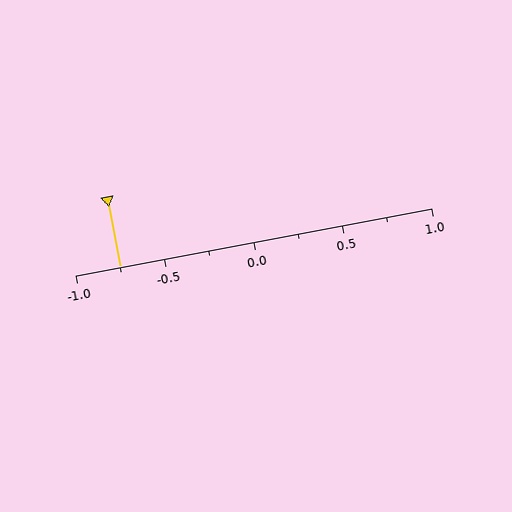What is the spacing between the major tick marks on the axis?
The major ticks are spaced 0.5 apart.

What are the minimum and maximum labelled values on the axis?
The axis runs from -1.0 to 1.0.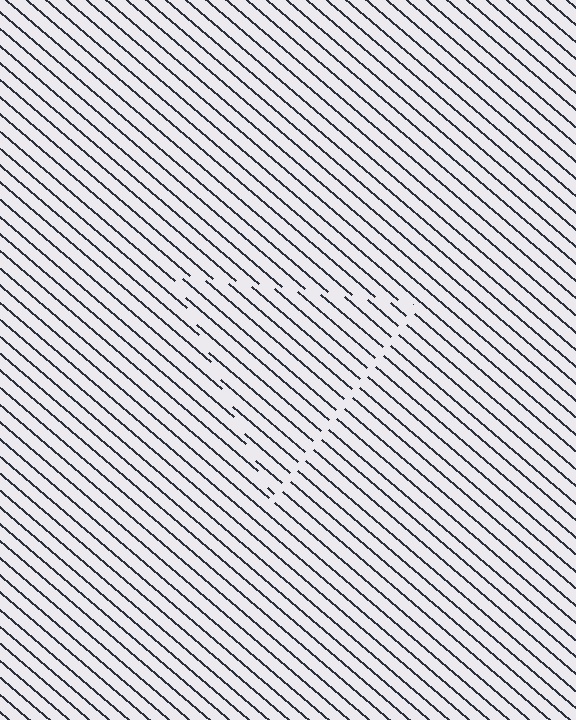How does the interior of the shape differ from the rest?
The interior of the shape contains the same grating, shifted by half a period — the contour is defined by the phase discontinuity where line-ends from the inner and outer gratings abut.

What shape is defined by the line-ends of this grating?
An illusory triangle. The interior of the shape contains the same grating, shifted by half a period — the contour is defined by the phase discontinuity where line-ends from the inner and outer gratings abut.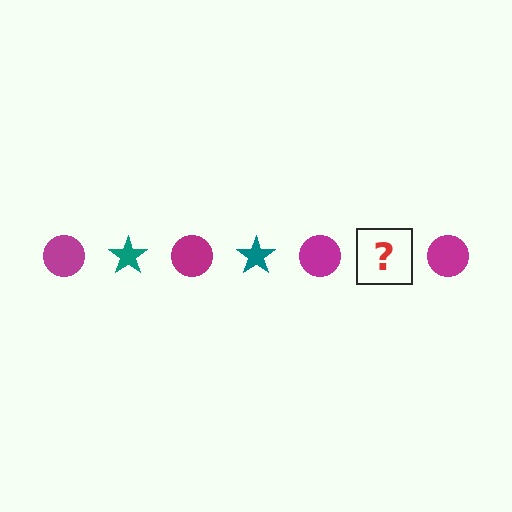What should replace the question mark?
The question mark should be replaced with a teal star.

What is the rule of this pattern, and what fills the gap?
The rule is that the pattern alternates between magenta circle and teal star. The gap should be filled with a teal star.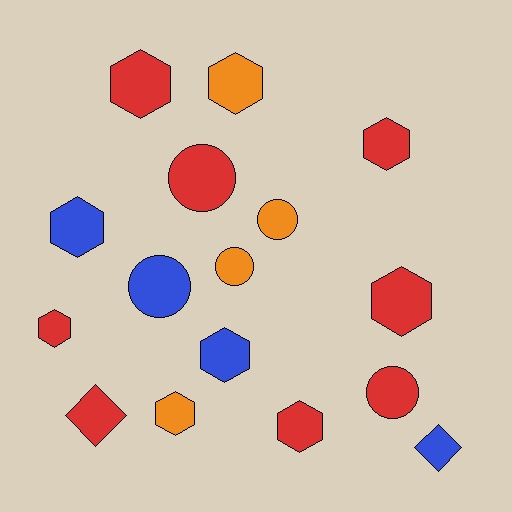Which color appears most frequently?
Red, with 8 objects.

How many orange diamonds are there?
There are no orange diamonds.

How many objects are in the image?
There are 16 objects.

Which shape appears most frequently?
Hexagon, with 9 objects.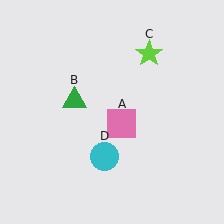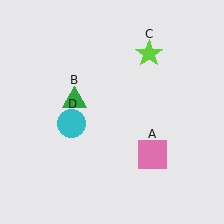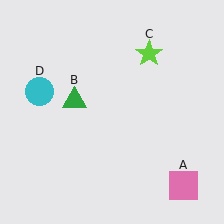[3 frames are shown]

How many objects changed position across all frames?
2 objects changed position: pink square (object A), cyan circle (object D).